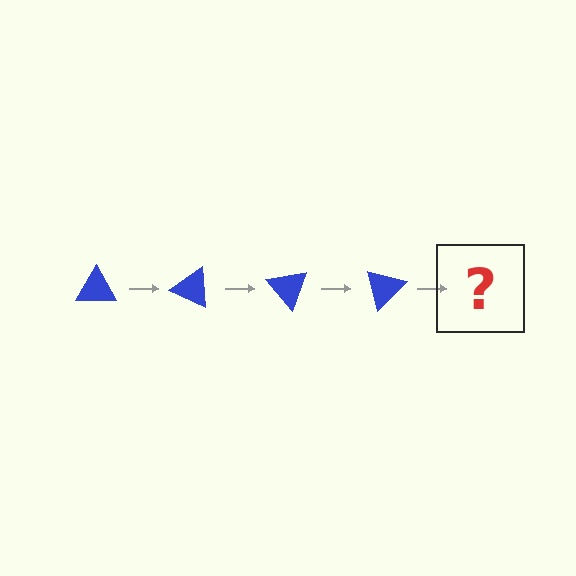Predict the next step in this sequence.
The next step is a blue triangle rotated 100 degrees.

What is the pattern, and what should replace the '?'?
The pattern is that the triangle rotates 25 degrees each step. The '?' should be a blue triangle rotated 100 degrees.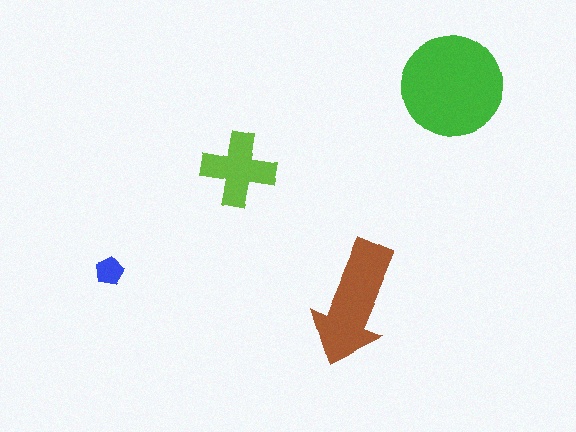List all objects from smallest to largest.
The blue pentagon, the lime cross, the brown arrow, the green circle.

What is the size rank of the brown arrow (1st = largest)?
2nd.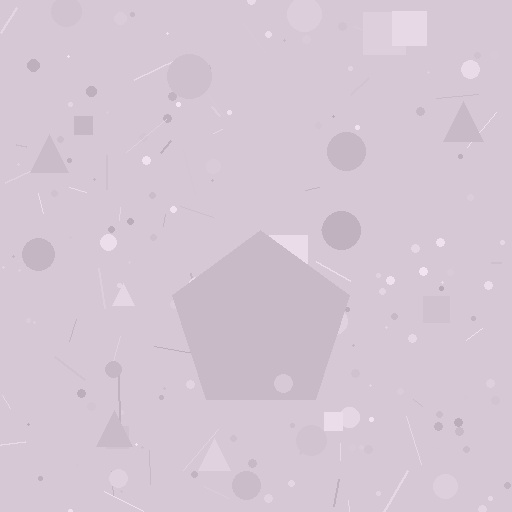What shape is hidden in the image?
A pentagon is hidden in the image.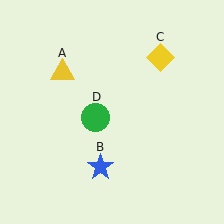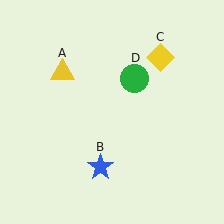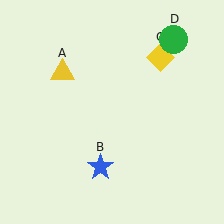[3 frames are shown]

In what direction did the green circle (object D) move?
The green circle (object D) moved up and to the right.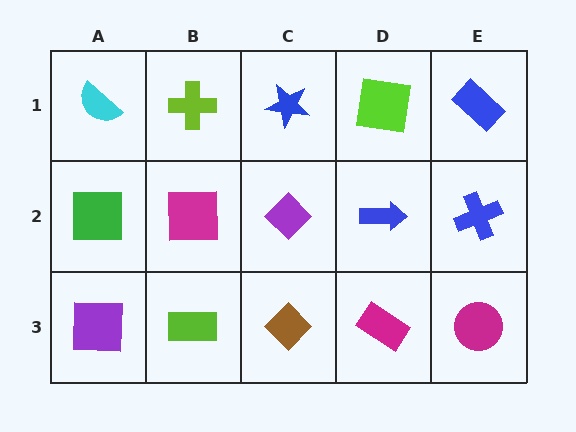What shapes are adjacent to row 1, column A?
A green square (row 2, column A), a lime cross (row 1, column B).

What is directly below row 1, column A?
A green square.